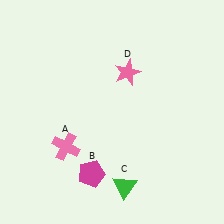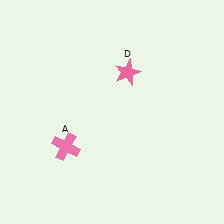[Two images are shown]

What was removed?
The green triangle (C), the magenta pentagon (B) were removed in Image 2.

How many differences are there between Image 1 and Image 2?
There are 2 differences between the two images.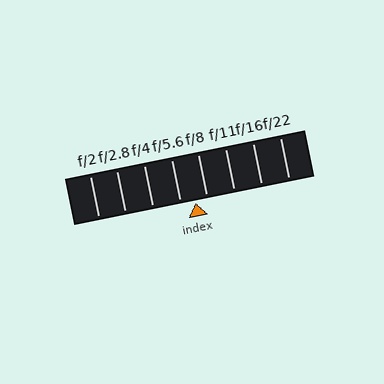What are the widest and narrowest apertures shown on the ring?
The widest aperture shown is f/2 and the narrowest is f/22.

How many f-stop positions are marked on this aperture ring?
There are 8 f-stop positions marked.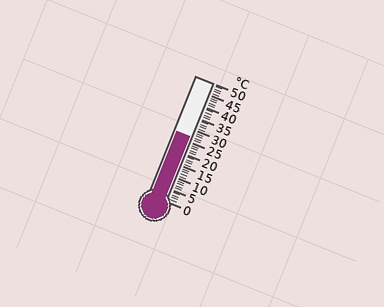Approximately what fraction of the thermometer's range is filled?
The thermometer is filled to approximately 55% of its range.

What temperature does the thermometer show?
The thermometer shows approximately 27°C.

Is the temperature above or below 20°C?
The temperature is above 20°C.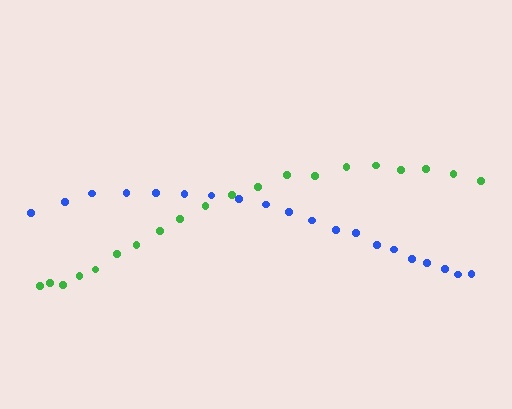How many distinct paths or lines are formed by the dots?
There are 2 distinct paths.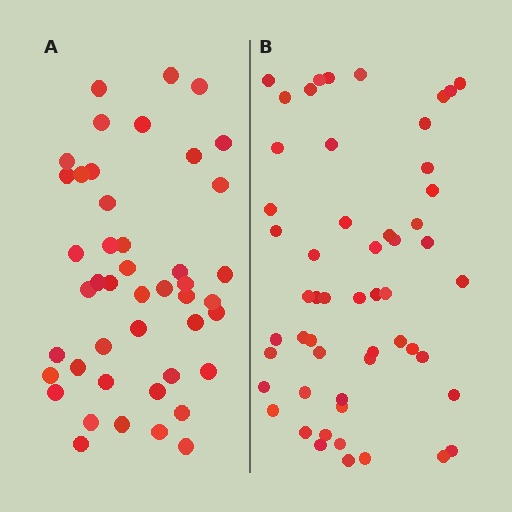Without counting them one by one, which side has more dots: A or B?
Region B (the right region) has more dots.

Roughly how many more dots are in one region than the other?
Region B has roughly 8 or so more dots than region A.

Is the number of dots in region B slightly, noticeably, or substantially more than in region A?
Region B has only slightly more — the two regions are fairly close. The ratio is roughly 1.2 to 1.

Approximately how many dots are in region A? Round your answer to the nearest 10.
About 40 dots. (The exact count is 45, which rounds to 40.)